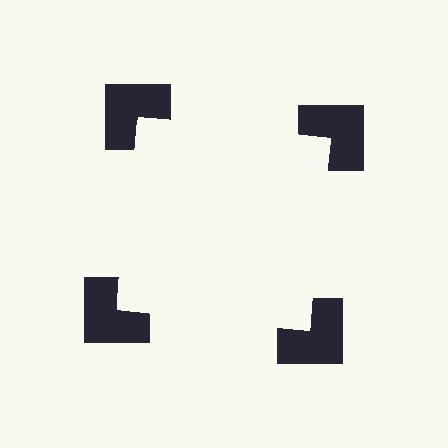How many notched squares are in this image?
There are 4 — one at each vertex of the illusory square.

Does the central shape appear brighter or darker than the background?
It typically appears slightly brighter than the background, even though no actual brightness change is drawn.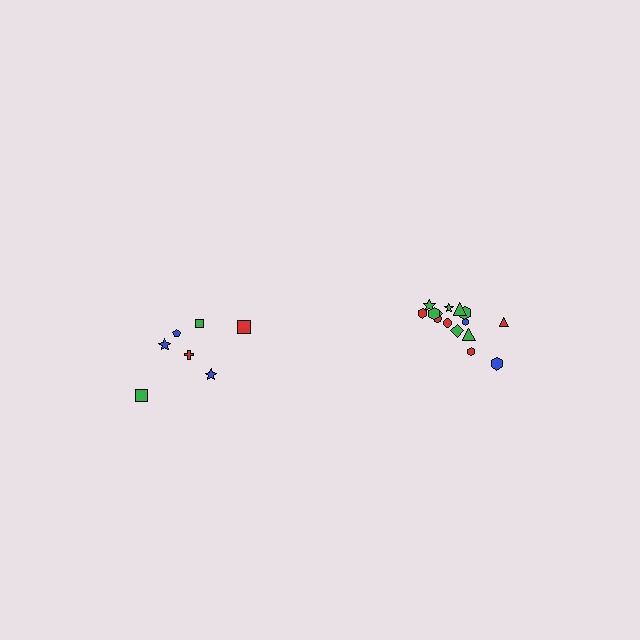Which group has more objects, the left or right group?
The right group.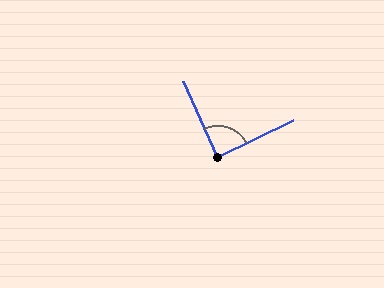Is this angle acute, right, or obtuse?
It is approximately a right angle.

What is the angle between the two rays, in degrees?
Approximately 89 degrees.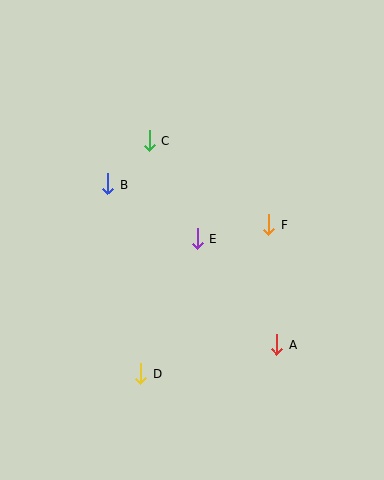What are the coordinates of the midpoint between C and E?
The midpoint between C and E is at (173, 190).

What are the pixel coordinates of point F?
Point F is at (269, 225).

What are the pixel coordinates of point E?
Point E is at (197, 239).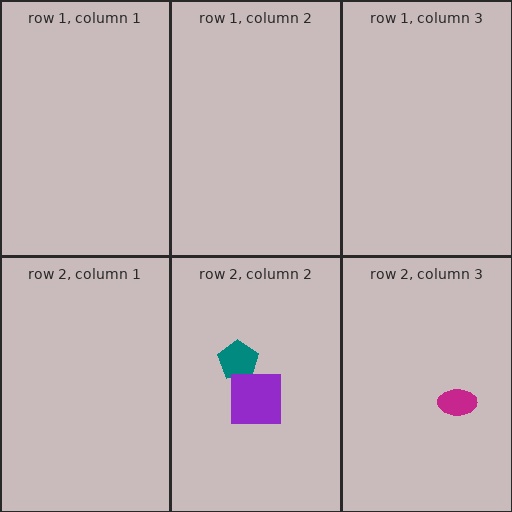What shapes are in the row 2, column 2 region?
The teal pentagon, the purple square.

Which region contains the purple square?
The row 2, column 2 region.